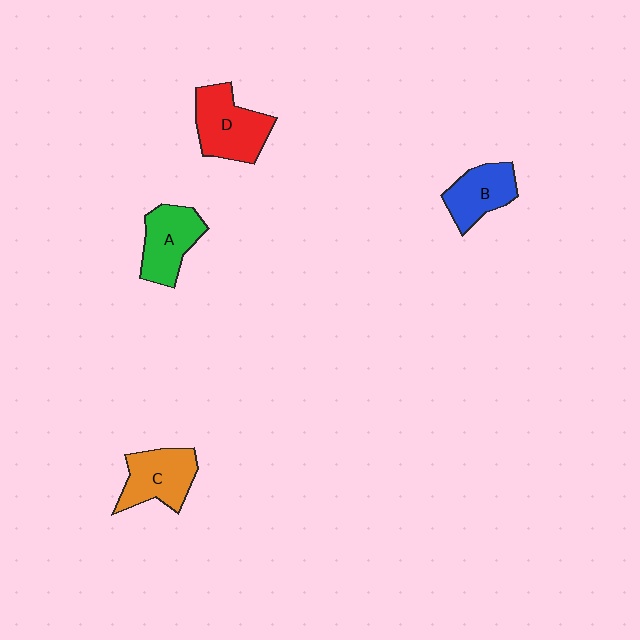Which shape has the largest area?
Shape D (red).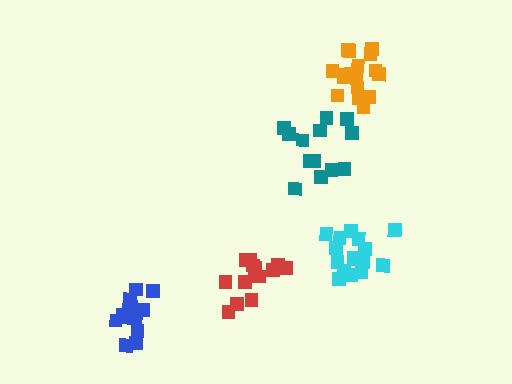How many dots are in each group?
Group 1: 14 dots, Group 2: 13 dots, Group 3: 14 dots, Group 4: 17 dots, Group 5: 18 dots (76 total).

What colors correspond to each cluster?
The clusters are colored: red, blue, teal, cyan, orange.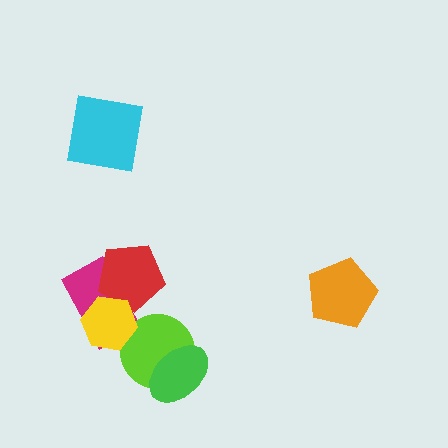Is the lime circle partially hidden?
Yes, it is partially covered by another shape.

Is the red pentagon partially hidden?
Yes, it is partially covered by another shape.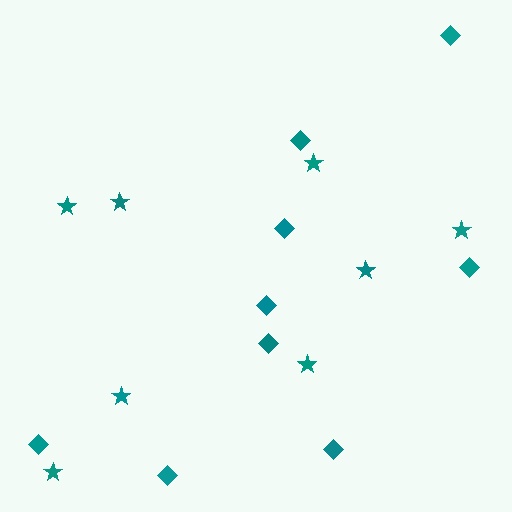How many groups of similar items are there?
There are 2 groups: one group of stars (8) and one group of diamonds (9).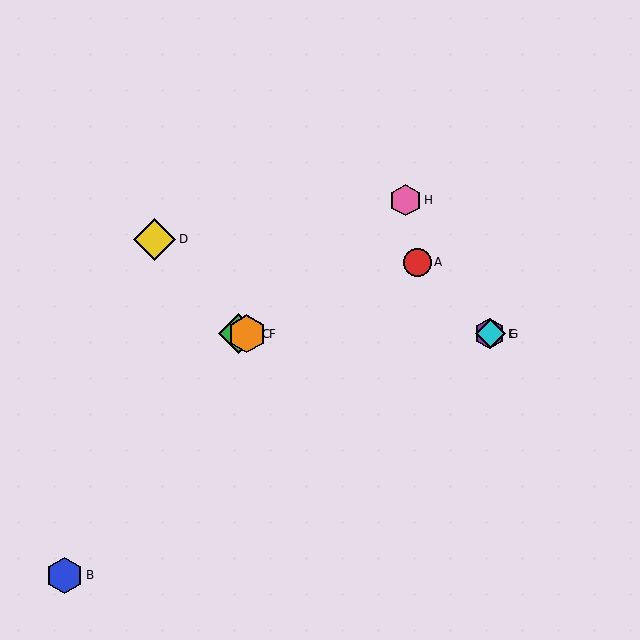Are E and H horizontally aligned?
No, E is at y≈334 and H is at y≈200.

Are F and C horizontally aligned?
Yes, both are at y≈334.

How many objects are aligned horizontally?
4 objects (C, E, F, G) are aligned horizontally.